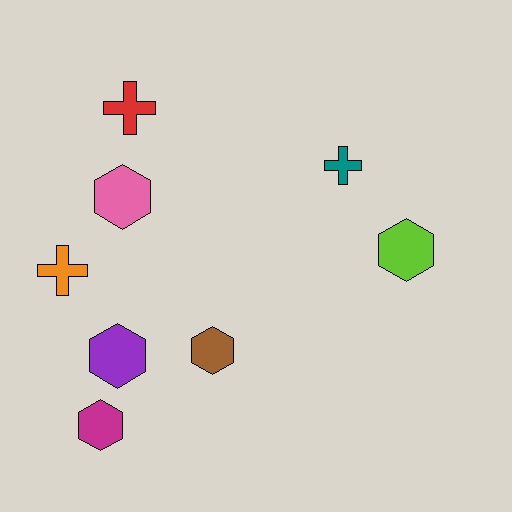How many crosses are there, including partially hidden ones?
There are 3 crosses.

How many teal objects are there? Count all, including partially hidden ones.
There is 1 teal object.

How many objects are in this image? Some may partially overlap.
There are 8 objects.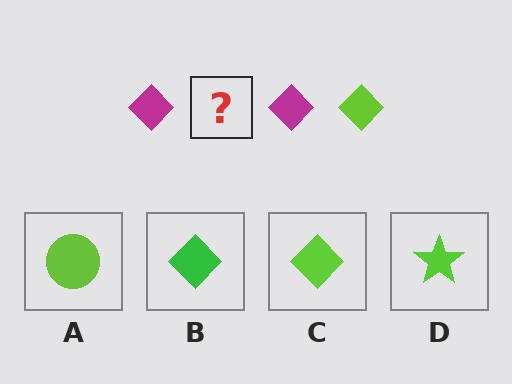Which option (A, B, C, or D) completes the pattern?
C.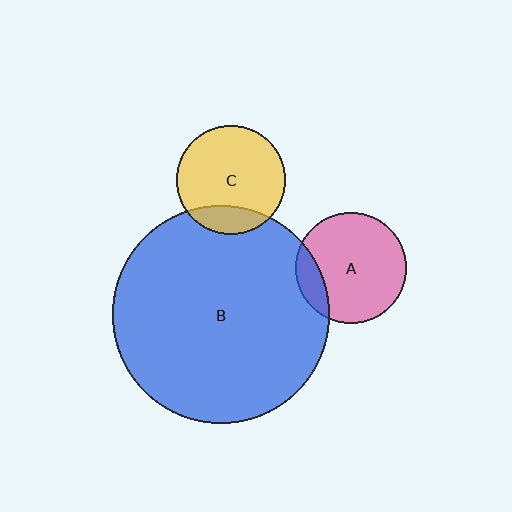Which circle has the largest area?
Circle B (blue).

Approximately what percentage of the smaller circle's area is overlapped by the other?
Approximately 15%.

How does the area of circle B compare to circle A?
Approximately 3.8 times.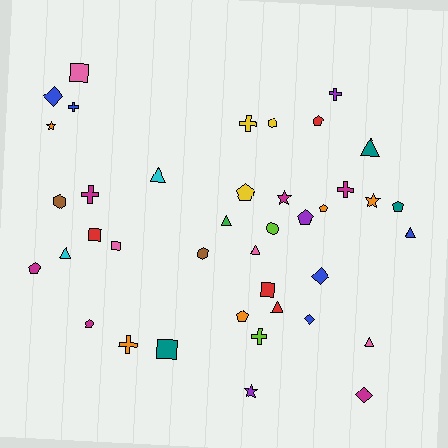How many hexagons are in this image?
There are 3 hexagons.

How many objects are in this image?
There are 40 objects.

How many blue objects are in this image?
There are 5 blue objects.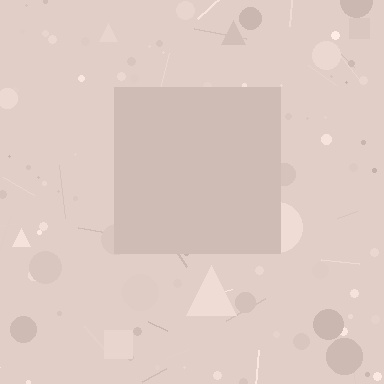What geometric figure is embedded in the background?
A square is embedded in the background.